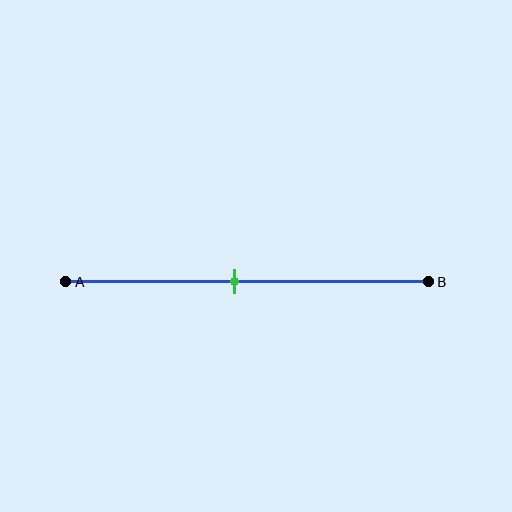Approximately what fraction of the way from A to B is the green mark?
The green mark is approximately 45% of the way from A to B.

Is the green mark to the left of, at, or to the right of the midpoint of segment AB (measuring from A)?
The green mark is to the left of the midpoint of segment AB.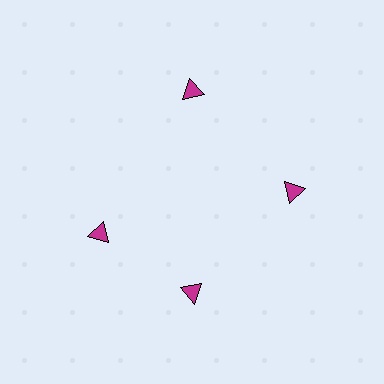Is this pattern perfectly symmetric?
No. The 4 magenta triangles are arranged in a ring, but one element near the 9 o'clock position is rotated out of alignment along the ring, breaking the 4-fold rotational symmetry.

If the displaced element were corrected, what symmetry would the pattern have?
It would have 4-fold rotational symmetry — the pattern would map onto itself every 90 degrees.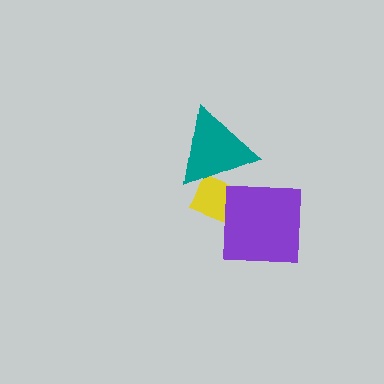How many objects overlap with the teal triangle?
1 object overlaps with the teal triangle.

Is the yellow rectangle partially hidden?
Yes, it is partially covered by another shape.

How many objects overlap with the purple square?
1 object overlaps with the purple square.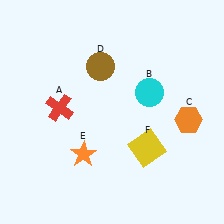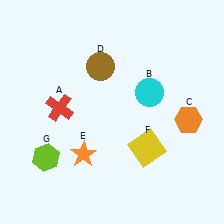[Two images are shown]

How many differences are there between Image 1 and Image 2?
There is 1 difference between the two images.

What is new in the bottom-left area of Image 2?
A lime hexagon (G) was added in the bottom-left area of Image 2.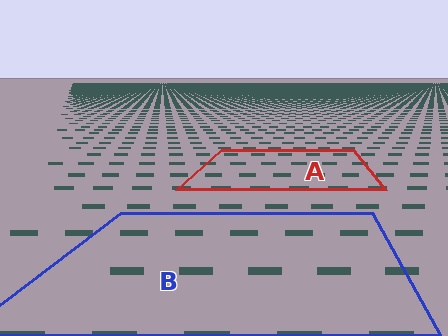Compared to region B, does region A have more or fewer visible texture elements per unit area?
Region A has more texture elements per unit area — they are packed more densely because it is farther away.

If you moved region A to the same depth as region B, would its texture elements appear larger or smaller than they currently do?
They would appear larger. At a closer depth, the same texture elements are projected at a bigger on-screen size.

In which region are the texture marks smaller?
The texture marks are smaller in region A, because it is farther away.